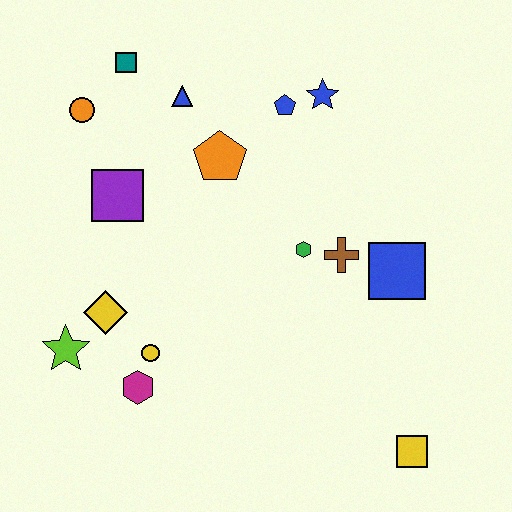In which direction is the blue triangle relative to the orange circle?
The blue triangle is to the right of the orange circle.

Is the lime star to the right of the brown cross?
No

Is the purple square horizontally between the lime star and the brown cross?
Yes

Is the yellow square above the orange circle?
No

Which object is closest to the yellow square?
The blue square is closest to the yellow square.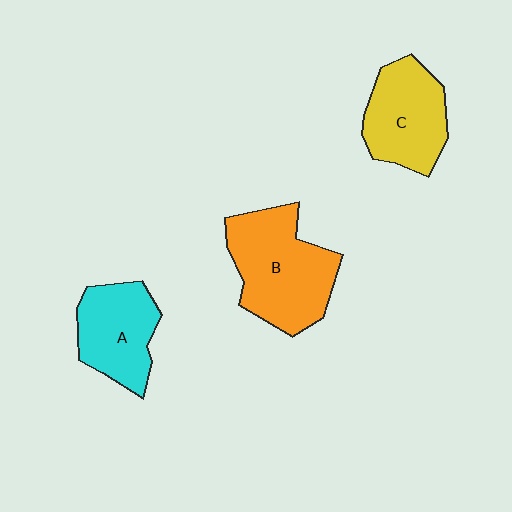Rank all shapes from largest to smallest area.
From largest to smallest: B (orange), C (yellow), A (cyan).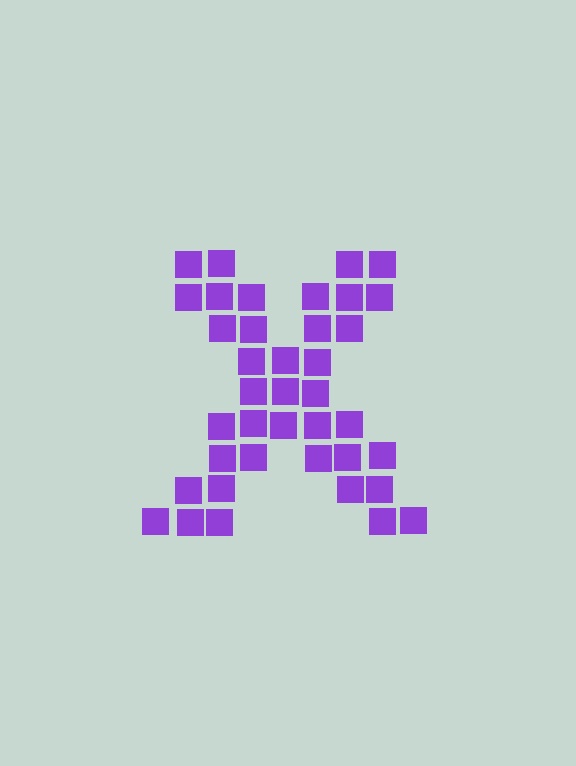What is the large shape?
The large shape is the letter X.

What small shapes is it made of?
It is made of small squares.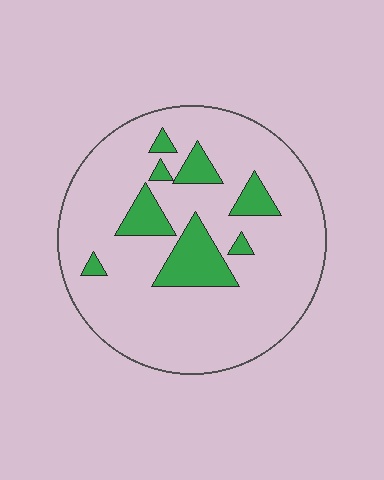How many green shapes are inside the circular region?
8.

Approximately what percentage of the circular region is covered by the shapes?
Approximately 15%.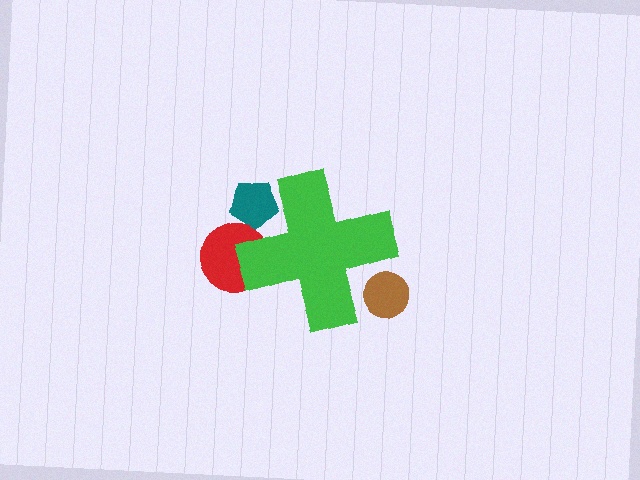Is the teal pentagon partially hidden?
Yes, the teal pentagon is partially hidden behind the green cross.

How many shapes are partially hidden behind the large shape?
3 shapes are partially hidden.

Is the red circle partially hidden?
Yes, the red circle is partially hidden behind the green cross.